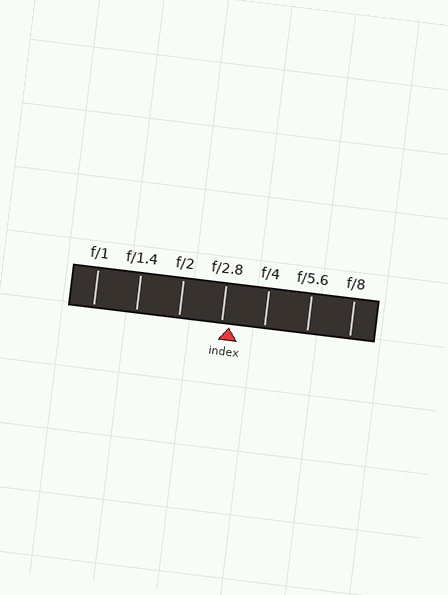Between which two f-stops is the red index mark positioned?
The index mark is between f/2.8 and f/4.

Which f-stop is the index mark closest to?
The index mark is closest to f/2.8.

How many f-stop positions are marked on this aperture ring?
There are 7 f-stop positions marked.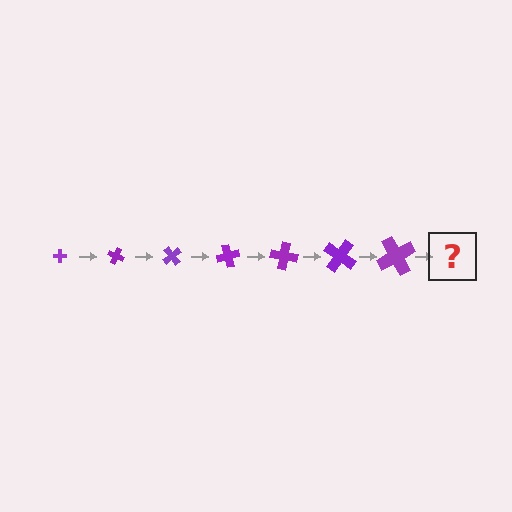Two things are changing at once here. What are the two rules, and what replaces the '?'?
The two rules are that the cross grows larger each step and it rotates 25 degrees each step. The '?' should be a cross, larger than the previous one and rotated 175 degrees from the start.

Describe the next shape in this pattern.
It should be a cross, larger than the previous one and rotated 175 degrees from the start.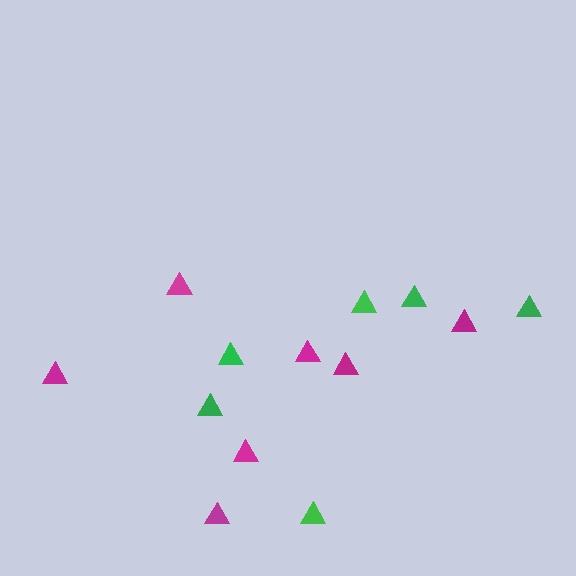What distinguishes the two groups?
There are 2 groups: one group of magenta triangles (7) and one group of green triangles (6).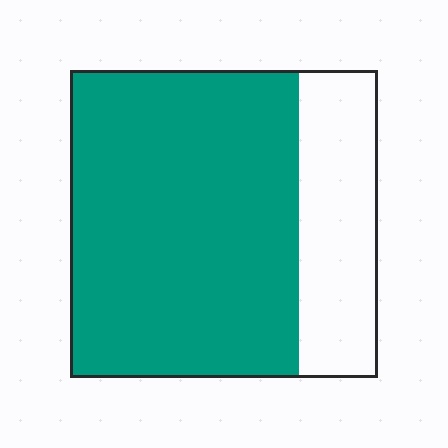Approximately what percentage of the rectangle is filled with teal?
Approximately 75%.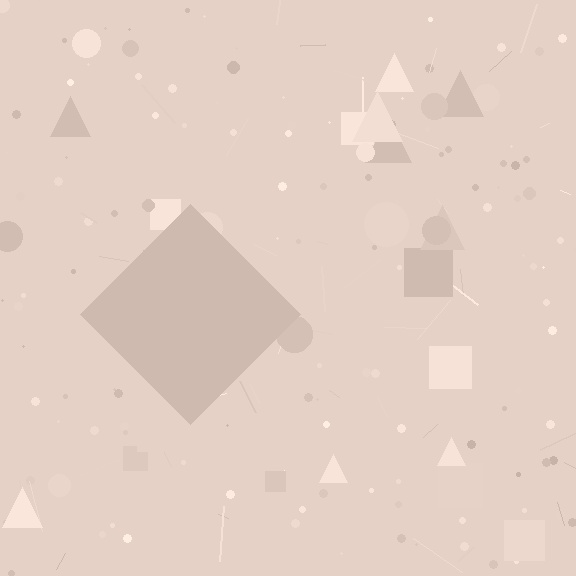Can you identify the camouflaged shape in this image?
The camouflaged shape is a diamond.